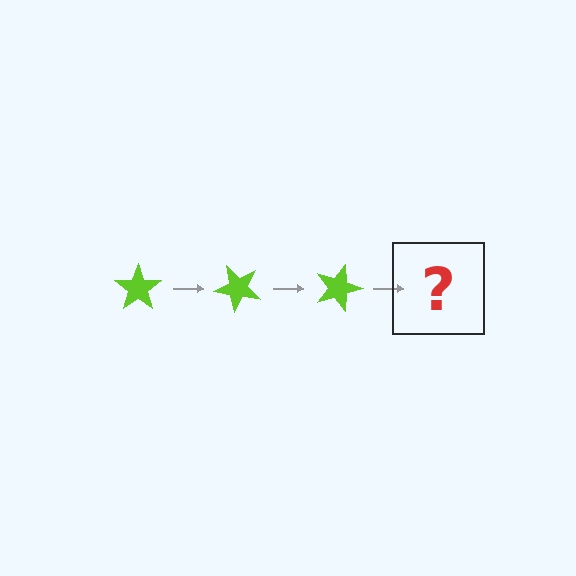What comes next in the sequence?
The next element should be a lime star rotated 135 degrees.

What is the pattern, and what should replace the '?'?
The pattern is that the star rotates 45 degrees each step. The '?' should be a lime star rotated 135 degrees.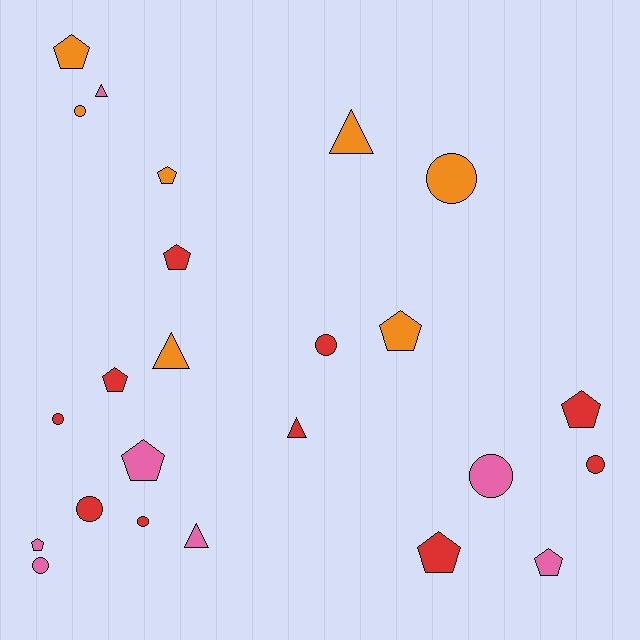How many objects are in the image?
There are 24 objects.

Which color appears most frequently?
Red, with 10 objects.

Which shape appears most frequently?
Pentagon, with 10 objects.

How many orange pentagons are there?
There are 3 orange pentagons.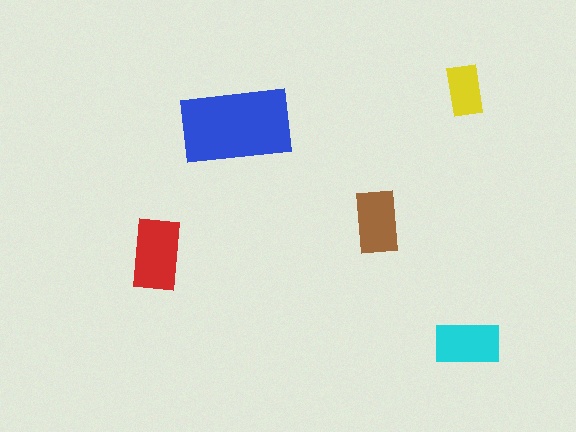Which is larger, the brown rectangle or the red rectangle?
The red one.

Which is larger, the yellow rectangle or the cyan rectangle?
The cyan one.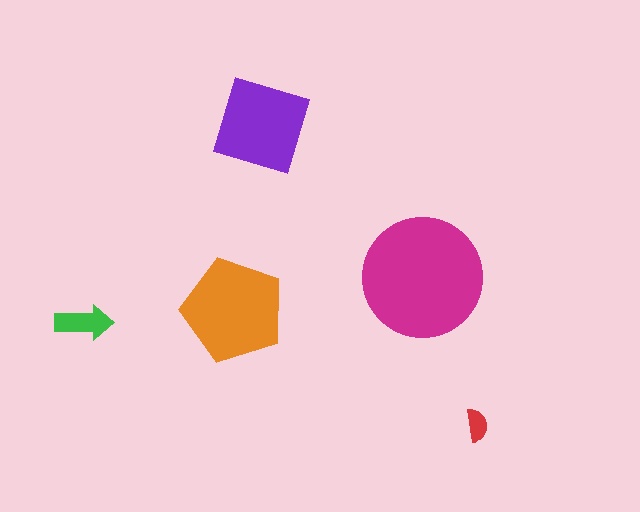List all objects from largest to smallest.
The magenta circle, the orange pentagon, the purple diamond, the green arrow, the red semicircle.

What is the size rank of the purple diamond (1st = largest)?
3rd.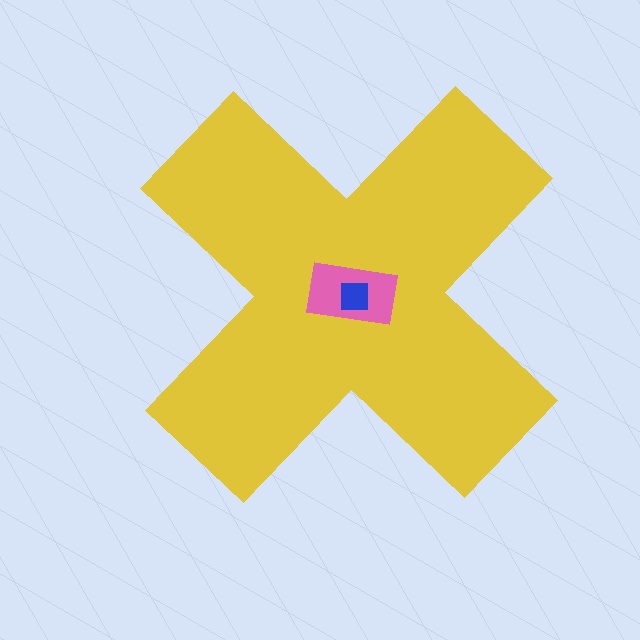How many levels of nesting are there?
3.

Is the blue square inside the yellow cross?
Yes.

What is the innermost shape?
The blue square.